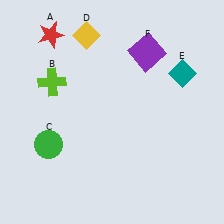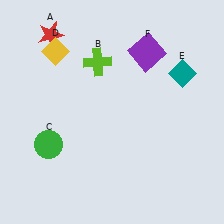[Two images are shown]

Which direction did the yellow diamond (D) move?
The yellow diamond (D) moved left.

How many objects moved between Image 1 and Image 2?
2 objects moved between the two images.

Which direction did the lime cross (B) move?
The lime cross (B) moved right.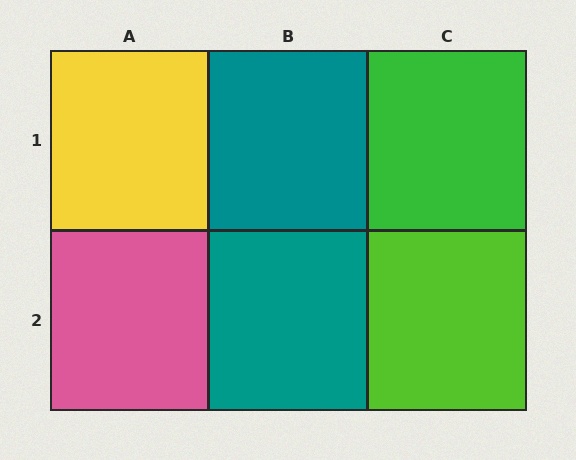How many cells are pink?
1 cell is pink.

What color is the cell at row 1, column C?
Green.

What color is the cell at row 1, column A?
Yellow.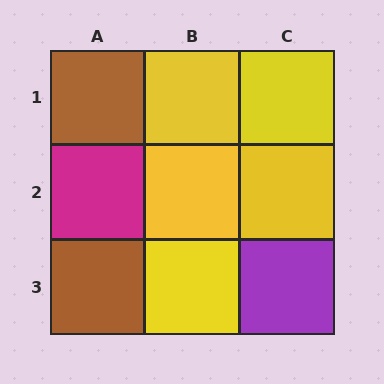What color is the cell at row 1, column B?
Yellow.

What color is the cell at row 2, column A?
Magenta.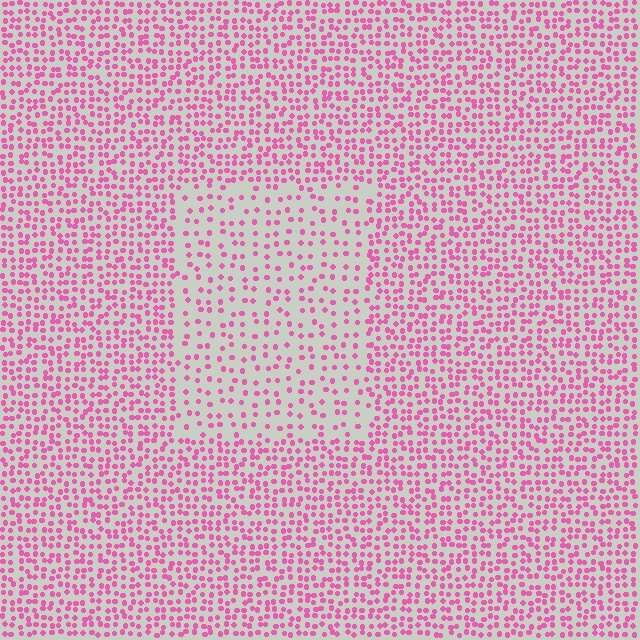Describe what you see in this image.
The image contains small pink elements arranged at two different densities. A rectangle-shaped region is visible where the elements are less densely packed than the surrounding area.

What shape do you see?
I see a rectangle.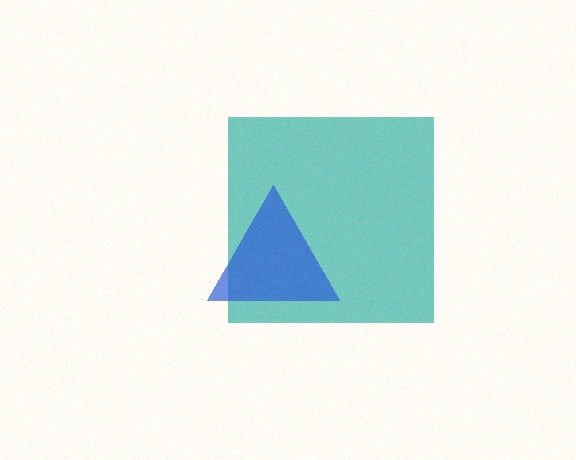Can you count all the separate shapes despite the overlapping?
Yes, there are 2 separate shapes.